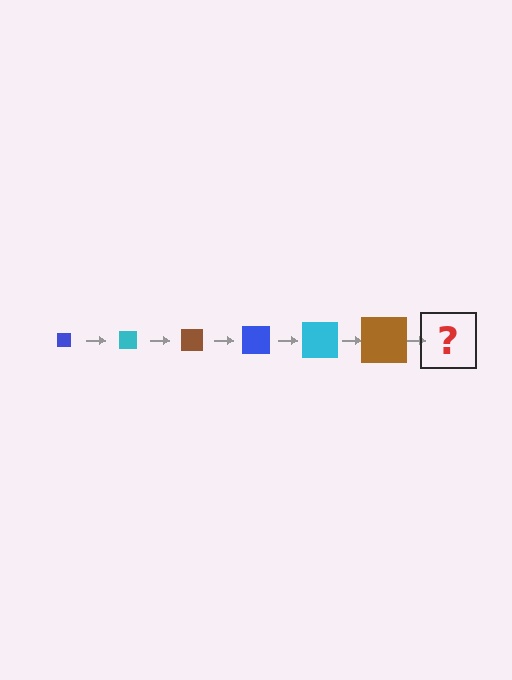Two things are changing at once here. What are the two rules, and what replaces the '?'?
The two rules are that the square grows larger each step and the color cycles through blue, cyan, and brown. The '?' should be a blue square, larger than the previous one.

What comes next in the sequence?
The next element should be a blue square, larger than the previous one.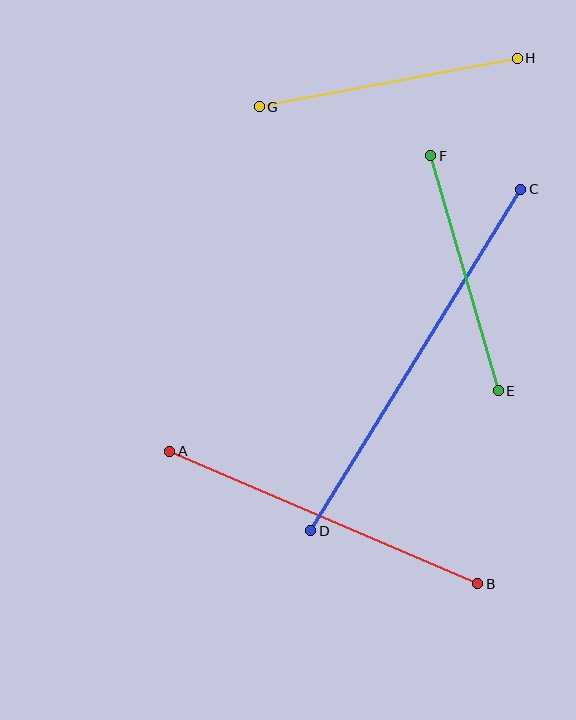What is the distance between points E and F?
The distance is approximately 244 pixels.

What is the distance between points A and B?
The distance is approximately 335 pixels.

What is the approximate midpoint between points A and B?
The midpoint is at approximately (324, 518) pixels.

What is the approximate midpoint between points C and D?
The midpoint is at approximately (416, 360) pixels.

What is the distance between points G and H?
The distance is approximately 263 pixels.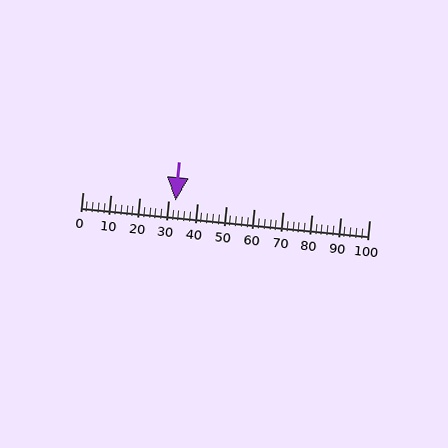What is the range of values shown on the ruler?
The ruler shows values from 0 to 100.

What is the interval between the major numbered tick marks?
The major tick marks are spaced 10 units apart.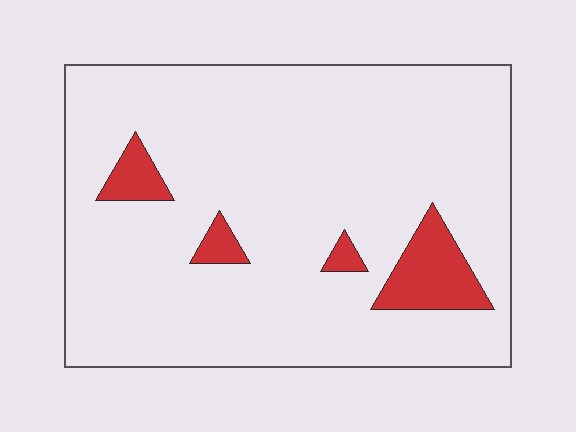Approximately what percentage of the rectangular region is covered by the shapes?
Approximately 10%.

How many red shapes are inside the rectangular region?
4.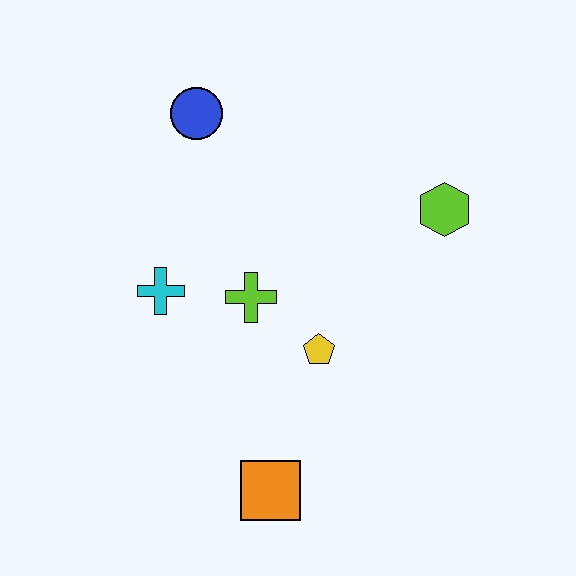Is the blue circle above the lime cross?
Yes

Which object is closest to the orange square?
The yellow pentagon is closest to the orange square.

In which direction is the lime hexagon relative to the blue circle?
The lime hexagon is to the right of the blue circle.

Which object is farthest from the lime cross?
The lime hexagon is farthest from the lime cross.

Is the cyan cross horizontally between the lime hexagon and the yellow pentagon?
No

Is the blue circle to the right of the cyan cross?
Yes